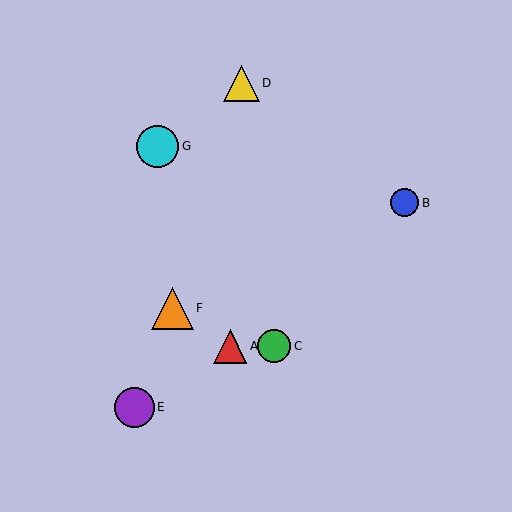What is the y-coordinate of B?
Object B is at y≈203.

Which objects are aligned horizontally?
Objects A, C are aligned horizontally.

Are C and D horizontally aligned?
No, C is at y≈346 and D is at y≈83.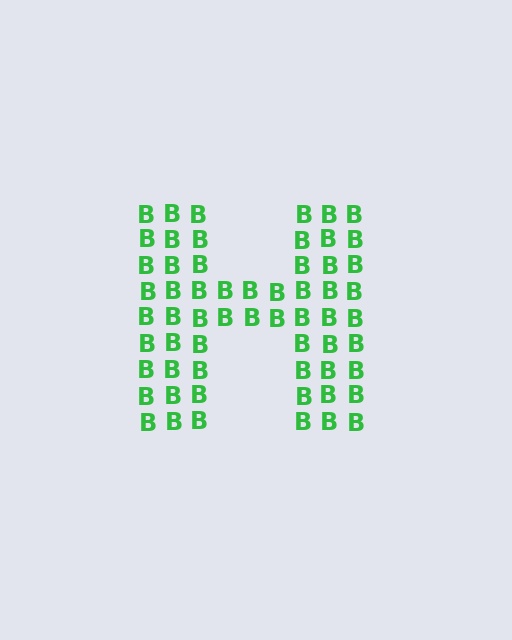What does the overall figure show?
The overall figure shows the letter H.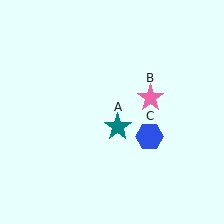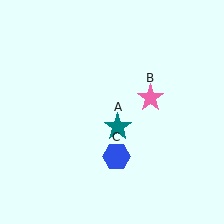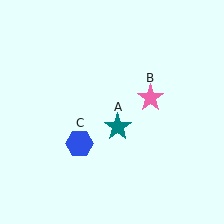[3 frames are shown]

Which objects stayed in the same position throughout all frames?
Teal star (object A) and pink star (object B) remained stationary.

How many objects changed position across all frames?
1 object changed position: blue hexagon (object C).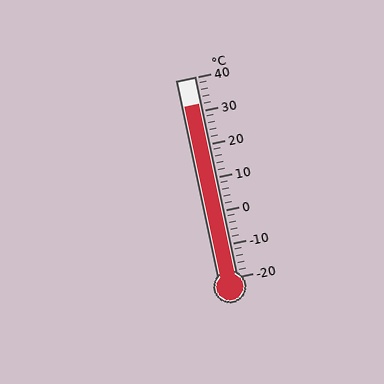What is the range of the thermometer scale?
The thermometer scale ranges from -20°C to 40°C.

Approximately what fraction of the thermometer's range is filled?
The thermometer is filled to approximately 85% of its range.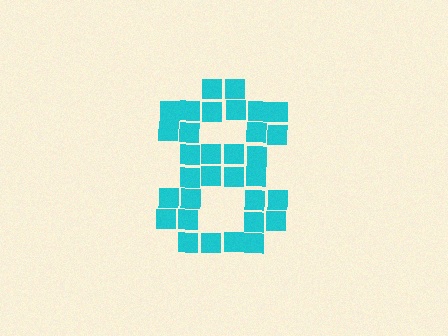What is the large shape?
The large shape is the digit 8.